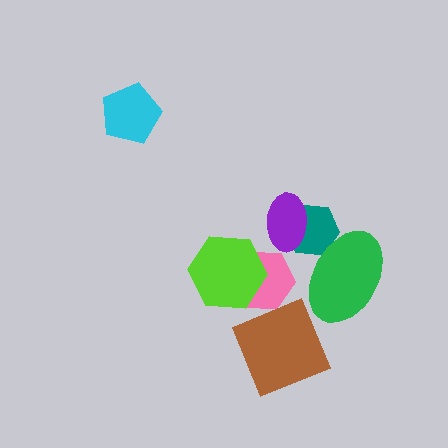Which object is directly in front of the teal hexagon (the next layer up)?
The green ellipse is directly in front of the teal hexagon.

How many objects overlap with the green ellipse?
1 object overlaps with the green ellipse.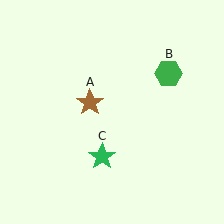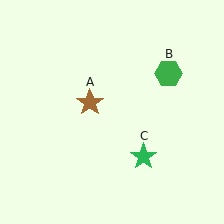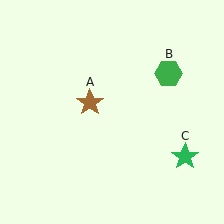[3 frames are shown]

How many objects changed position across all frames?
1 object changed position: green star (object C).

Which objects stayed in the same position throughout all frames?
Brown star (object A) and green hexagon (object B) remained stationary.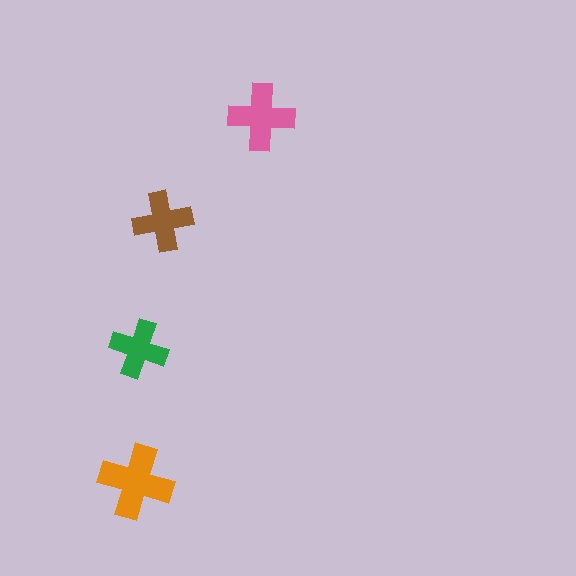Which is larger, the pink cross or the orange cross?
The orange one.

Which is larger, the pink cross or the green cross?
The pink one.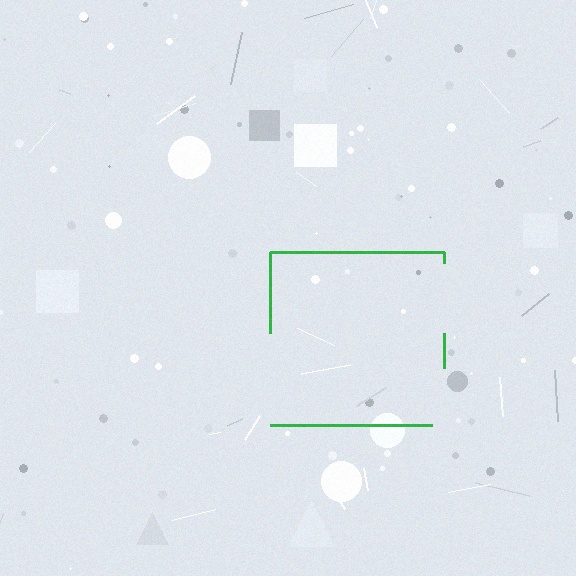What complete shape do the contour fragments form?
The contour fragments form a square.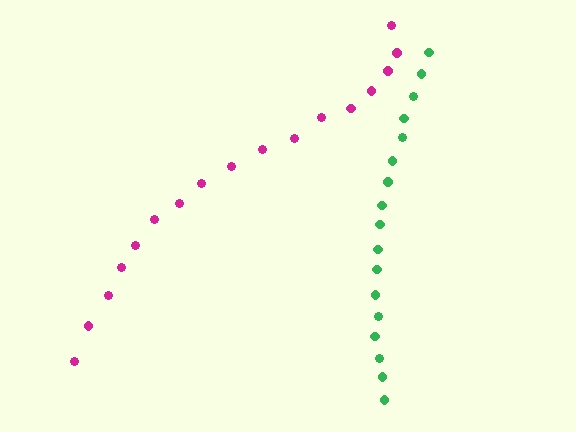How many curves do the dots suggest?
There are 2 distinct paths.